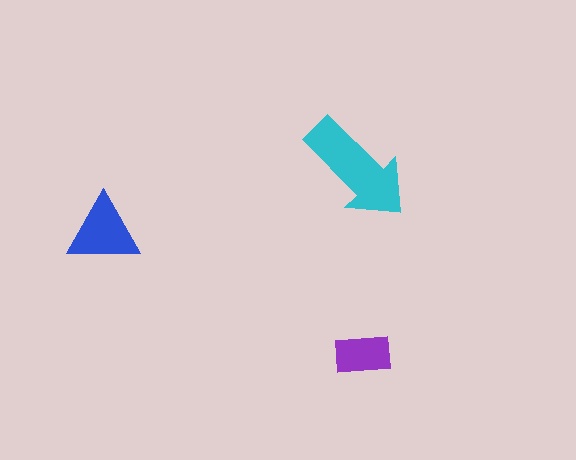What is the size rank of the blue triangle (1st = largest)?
2nd.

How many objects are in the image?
There are 3 objects in the image.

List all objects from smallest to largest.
The purple rectangle, the blue triangle, the cyan arrow.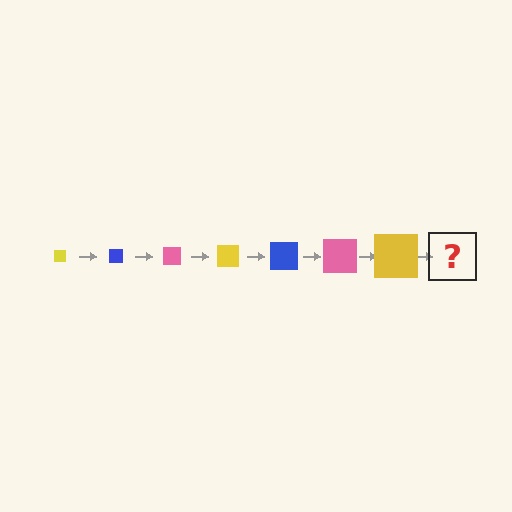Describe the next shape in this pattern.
It should be a blue square, larger than the previous one.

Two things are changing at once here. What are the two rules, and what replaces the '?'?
The two rules are that the square grows larger each step and the color cycles through yellow, blue, and pink. The '?' should be a blue square, larger than the previous one.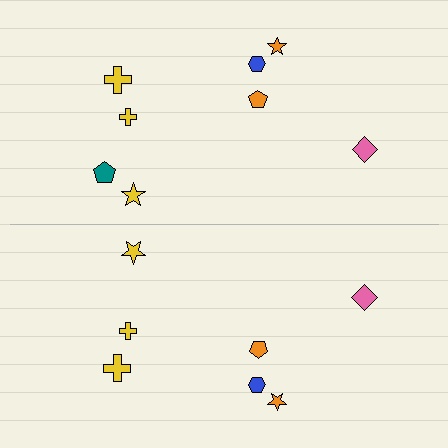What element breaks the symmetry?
A teal pentagon is missing from the bottom side.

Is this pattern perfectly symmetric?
No, the pattern is not perfectly symmetric. A teal pentagon is missing from the bottom side.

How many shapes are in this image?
There are 15 shapes in this image.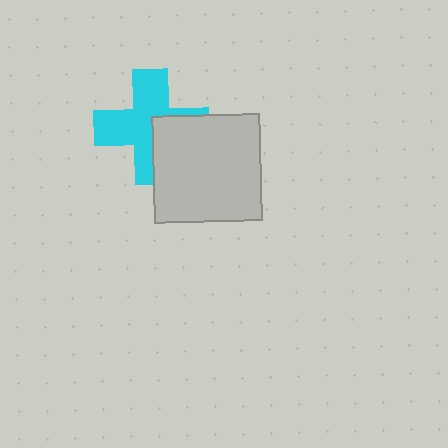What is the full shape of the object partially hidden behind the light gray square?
The partially hidden object is a cyan cross.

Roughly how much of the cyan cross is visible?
Most of it is visible (roughly 65%).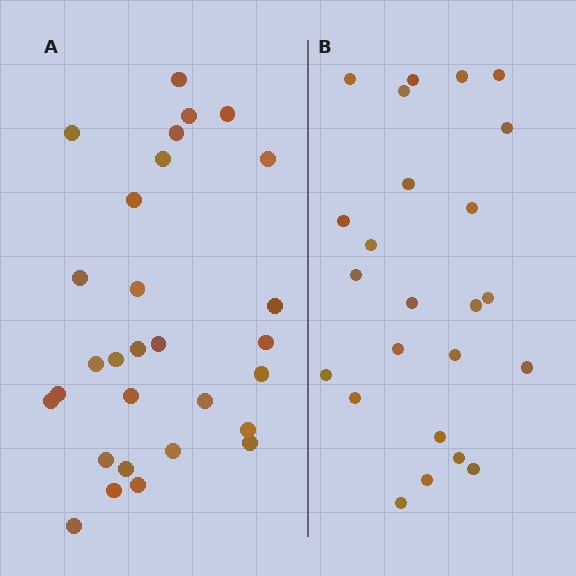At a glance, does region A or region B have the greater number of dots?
Region A (the left region) has more dots.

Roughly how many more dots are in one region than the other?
Region A has about 5 more dots than region B.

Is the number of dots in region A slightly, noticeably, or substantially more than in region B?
Region A has only slightly more — the two regions are fairly close. The ratio is roughly 1.2 to 1.